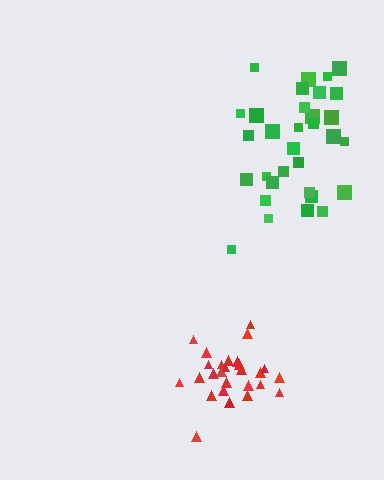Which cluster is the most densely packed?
Red.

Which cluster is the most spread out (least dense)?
Green.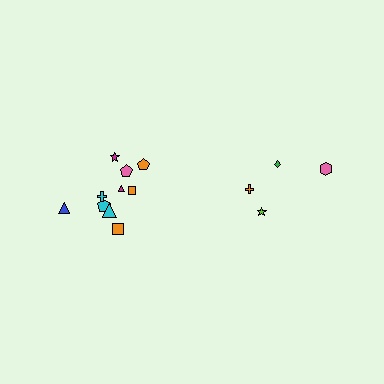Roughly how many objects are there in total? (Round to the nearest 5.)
Roughly 15 objects in total.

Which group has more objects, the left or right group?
The left group.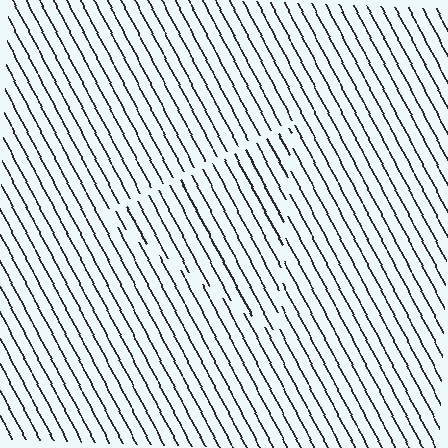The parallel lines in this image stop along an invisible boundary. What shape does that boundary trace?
An illusory triangle. The interior of the shape contains the same grating, shifted by half a period — the contour is defined by the phase discontinuity where line-ends from the inner and outer gratings abut.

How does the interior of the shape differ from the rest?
The interior of the shape contains the same grating, shifted by half a period — the contour is defined by the phase discontinuity where line-ends from the inner and outer gratings abut.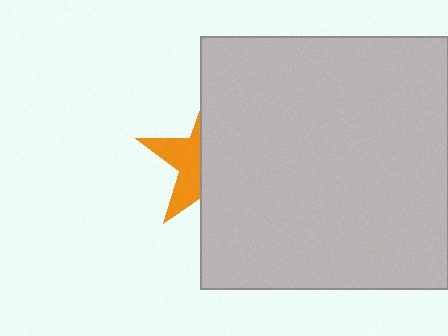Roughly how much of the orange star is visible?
A small part of it is visible (roughly 38%).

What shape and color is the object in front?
The object in front is a light gray rectangle.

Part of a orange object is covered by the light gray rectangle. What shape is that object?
It is a star.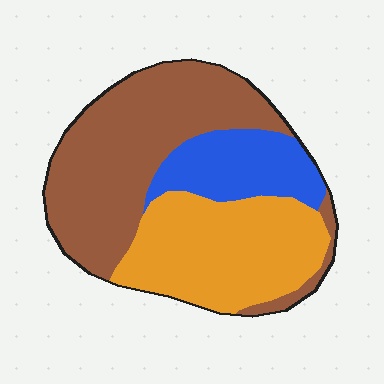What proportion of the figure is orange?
Orange takes up about one third (1/3) of the figure.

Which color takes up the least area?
Blue, at roughly 20%.